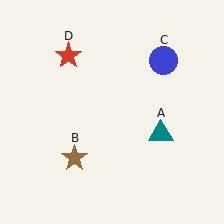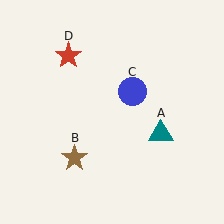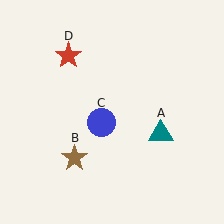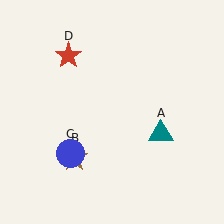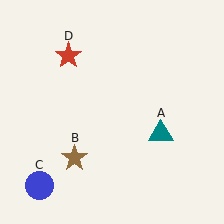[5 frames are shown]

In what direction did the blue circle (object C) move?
The blue circle (object C) moved down and to the left.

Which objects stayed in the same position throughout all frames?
Teal triangle (object A) and brown star (object B) and red star (object D) remained stationary.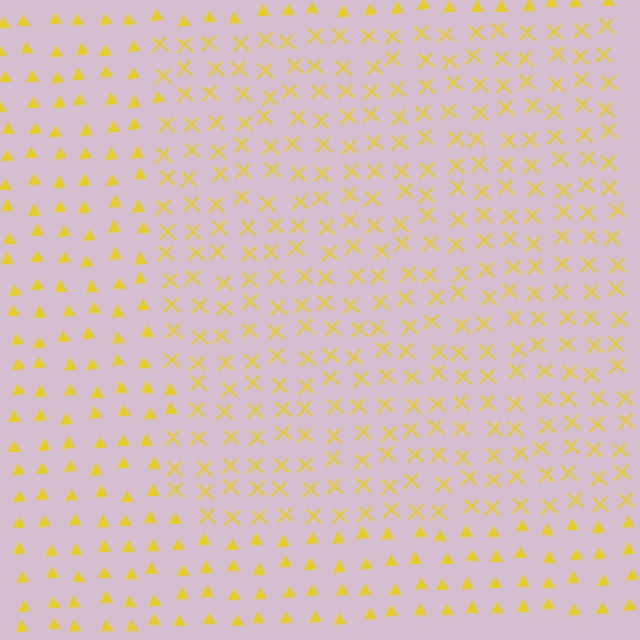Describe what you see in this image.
The image is filled with small yellow elements arranged in a uniform grid. A rectangle-shaped region contains X marks, while the surrounding area contains triangles. The boundary is defined purely by the change in element shape.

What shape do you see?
I see a rectangle.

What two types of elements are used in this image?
The image uses X marks inside the rectangle region and triangles outside it.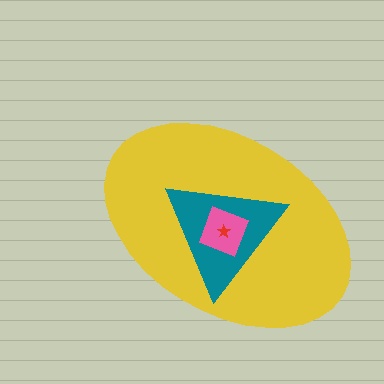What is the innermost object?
The red star.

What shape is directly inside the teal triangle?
The pink diamond.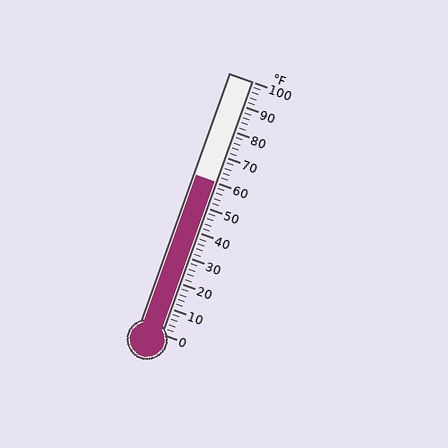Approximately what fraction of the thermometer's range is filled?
The thermometer is filled to approximately 60% of its range.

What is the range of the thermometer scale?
The thermometer scale ranges from 0°F to 100°F.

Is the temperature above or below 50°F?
The temperature is above 50°F.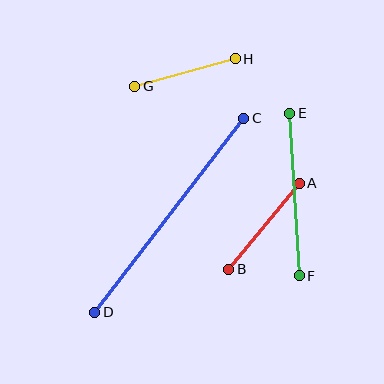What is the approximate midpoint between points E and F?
The midpoint is at approximately (295, 195) pixels.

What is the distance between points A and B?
The distance is approximately 111 pixels.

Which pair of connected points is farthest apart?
Points C and D are farthest apart.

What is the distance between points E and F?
The distance is approximately 163 pixels.